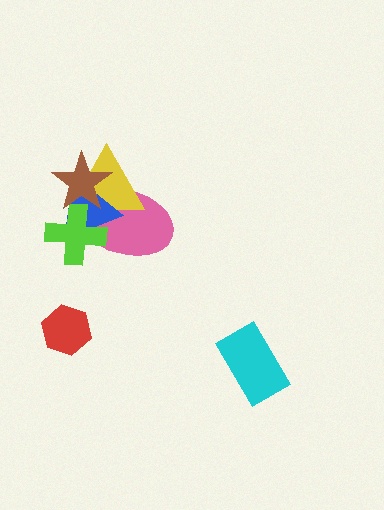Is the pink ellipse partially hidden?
Yes, it is partially covered by another shape.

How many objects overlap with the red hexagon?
0 objects overlap with the red hexagon.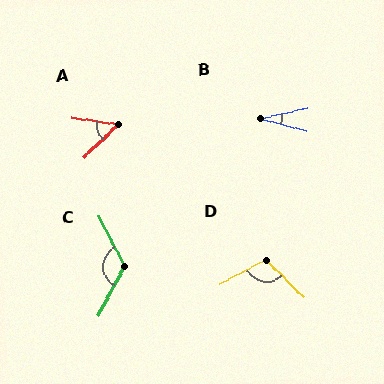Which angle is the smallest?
B, at approximately 27 degrees.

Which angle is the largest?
C, at approximately 126 degrees.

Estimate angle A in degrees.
Approximately 53 degrees.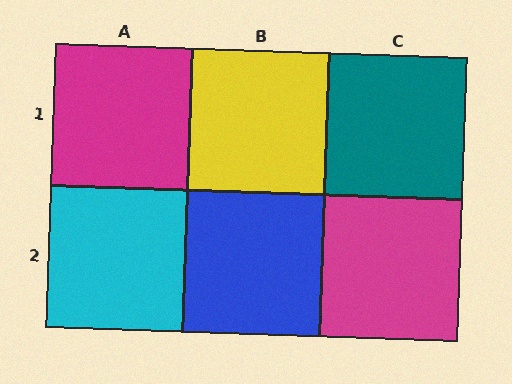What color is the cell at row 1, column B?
Yellow.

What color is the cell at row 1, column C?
Teal.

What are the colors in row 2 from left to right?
Cyan, blue, magenta.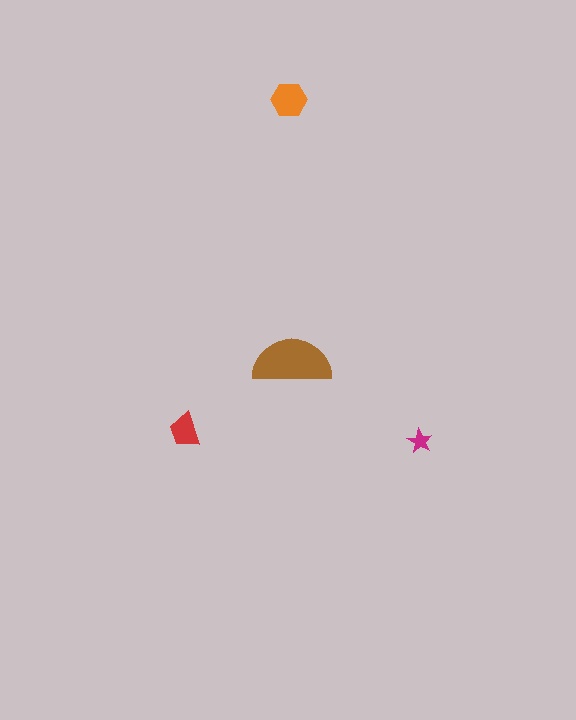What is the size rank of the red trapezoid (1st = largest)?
3rd.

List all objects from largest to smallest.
The brown semicircle, the orange hexagon, the red trapezoid, the magenta star.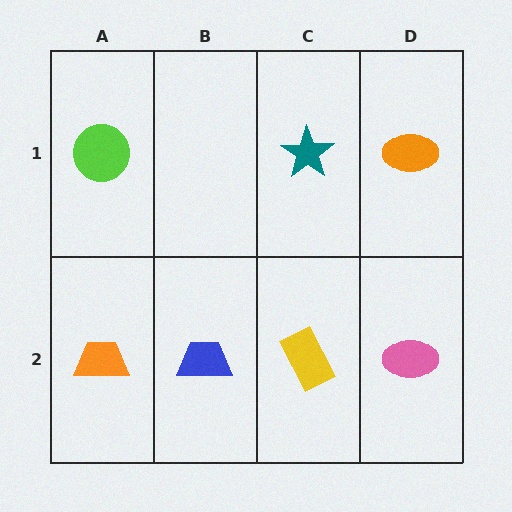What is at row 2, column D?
A pink ellipse.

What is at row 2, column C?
A yellow rectangle.